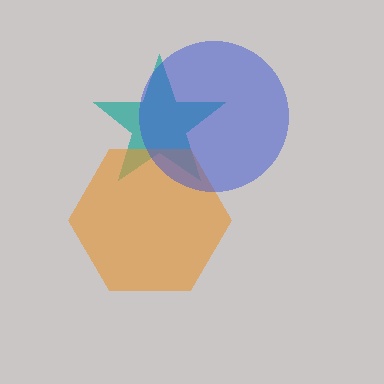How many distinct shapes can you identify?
There are 3 distinct shapes: a teal star, an orange hexagon, a blue circle.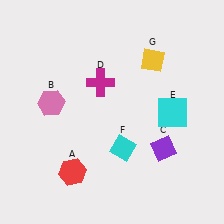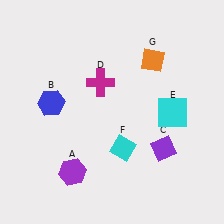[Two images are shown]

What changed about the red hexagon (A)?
In Image 1, A is red. In Image 2, it changed to purple.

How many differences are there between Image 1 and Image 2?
There are 3 differences between the two images.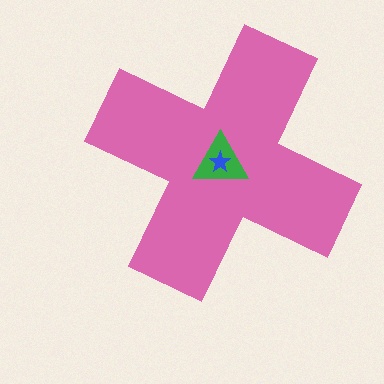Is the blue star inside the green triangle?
Yes.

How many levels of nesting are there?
3.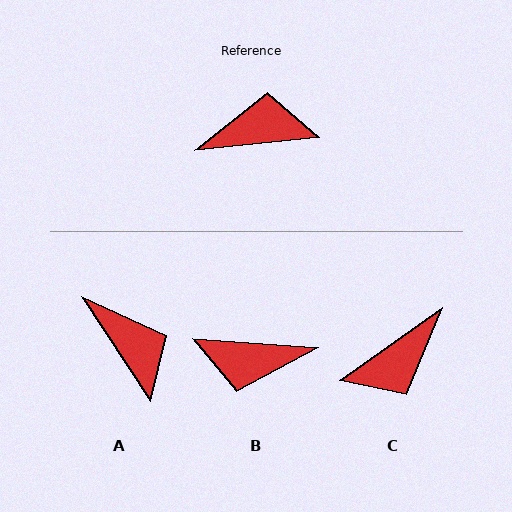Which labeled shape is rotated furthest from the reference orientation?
B, about 170 degrees away.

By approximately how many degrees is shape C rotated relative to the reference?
Approximately 151 degrees clockwise.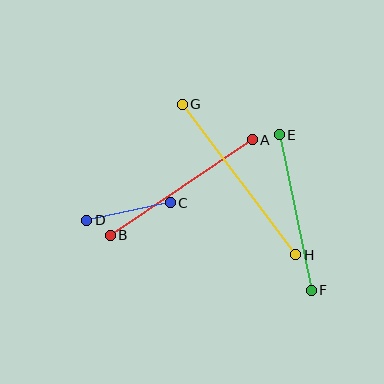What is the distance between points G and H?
The distance is approximately 188 pixels.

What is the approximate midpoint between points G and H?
The midpoint is at approximately (239, 179) pixels.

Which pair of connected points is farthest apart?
Points G and H are farthest apart.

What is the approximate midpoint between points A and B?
The midpoint is at approximately (181, 187) pixels.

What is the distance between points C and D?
The distance is approximately 85 pixels.